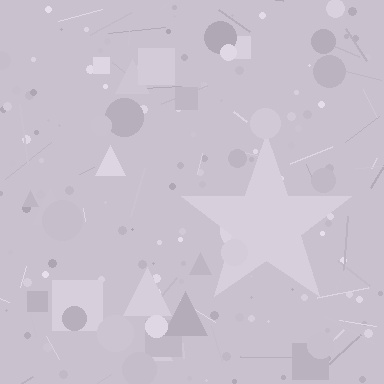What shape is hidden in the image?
A star is hidden in the image.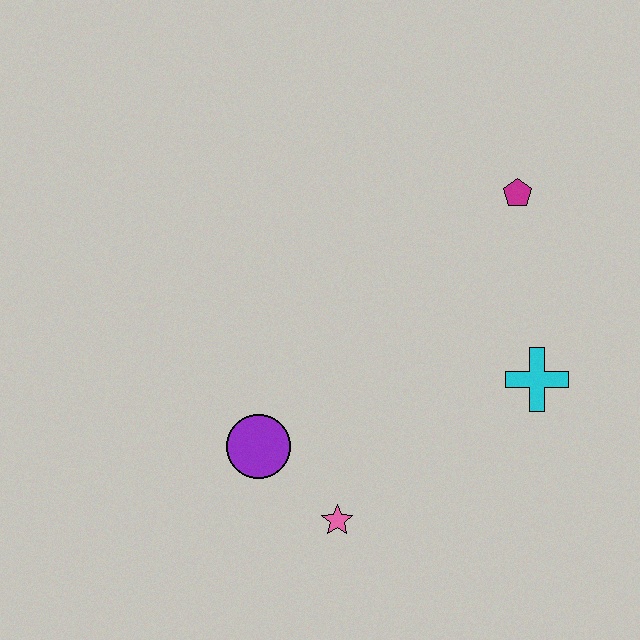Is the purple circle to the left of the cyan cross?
Yes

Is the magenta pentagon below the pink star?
No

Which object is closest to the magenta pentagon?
The cyan cross is closest to the magenta pentagon.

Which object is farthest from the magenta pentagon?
The pink star is farthest from the magenta pentagon.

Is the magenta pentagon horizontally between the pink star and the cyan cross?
Yes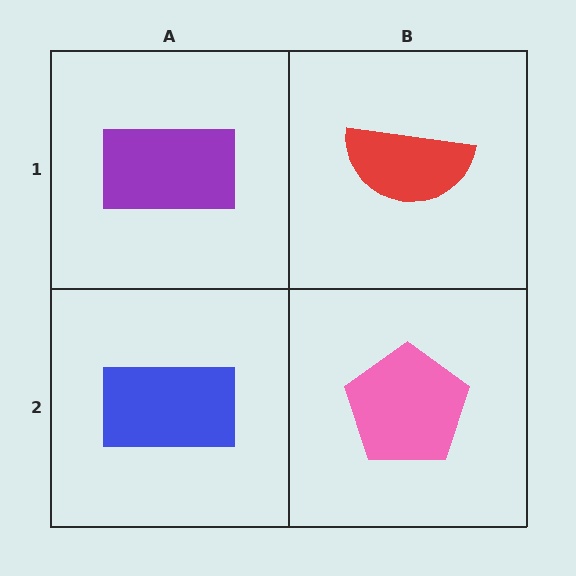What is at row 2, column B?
A pink pentagon.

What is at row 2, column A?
A blue rectangle.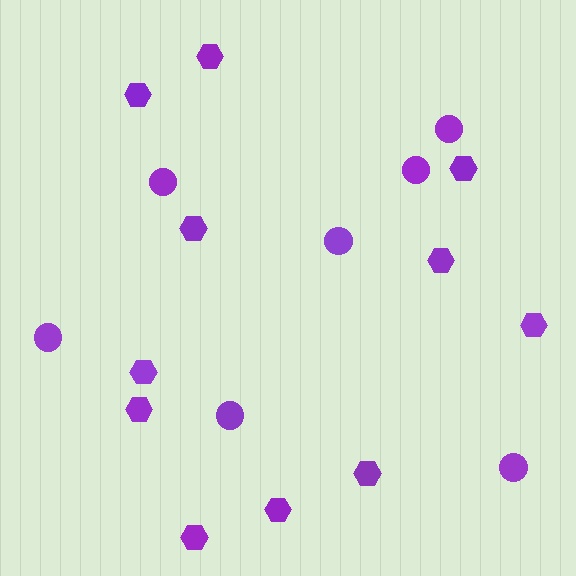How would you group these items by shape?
There are 2 groups: one group of hexagons (11) and one group of circles (7).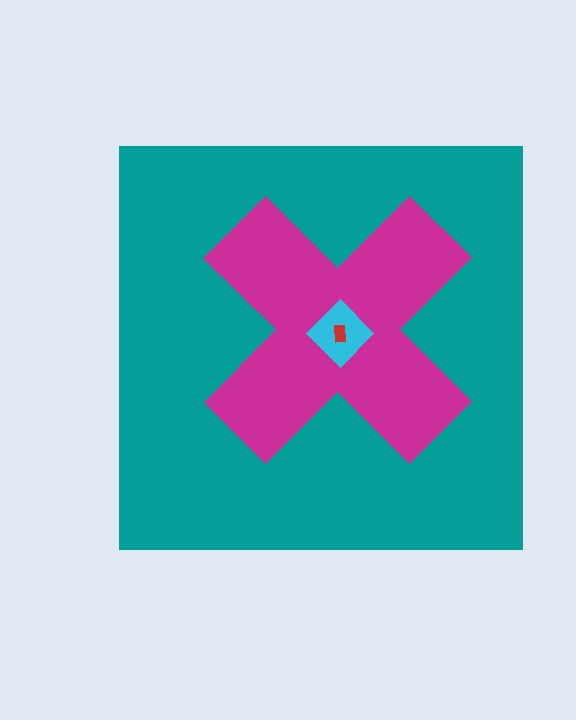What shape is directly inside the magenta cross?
The cyan diamond.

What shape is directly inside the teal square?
The magenta cross.